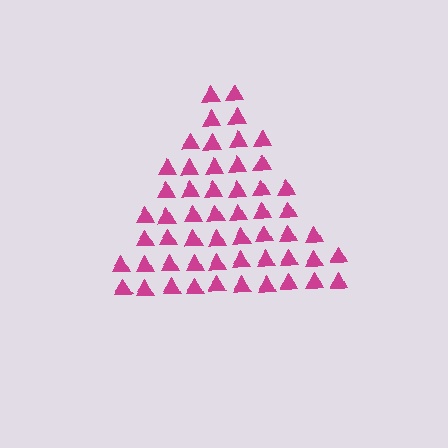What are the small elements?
The small elements are triangles.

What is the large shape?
The large shape is a triangle.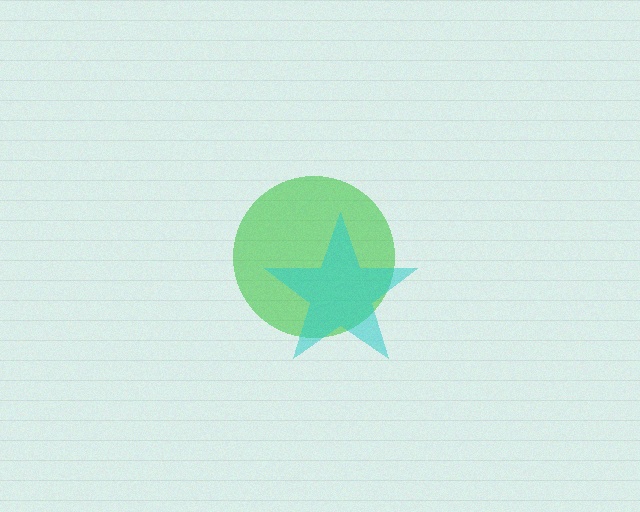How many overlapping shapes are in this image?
There are 2 overlapping shapes in the image.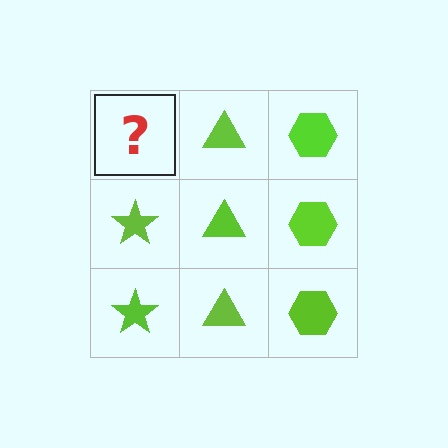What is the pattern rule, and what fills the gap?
The rule is that each column has a consistent shape. The gap should be filled with a lime star.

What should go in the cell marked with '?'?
The missing cell should contain a lime star.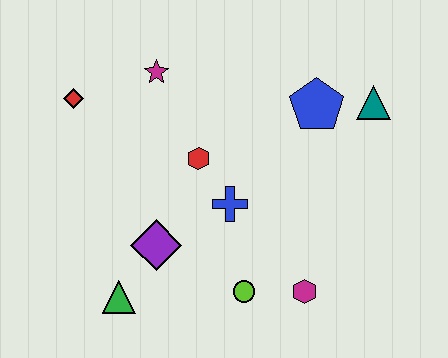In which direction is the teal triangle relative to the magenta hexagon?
The teal triangle is above the magenta hexagon.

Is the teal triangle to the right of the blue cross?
Yes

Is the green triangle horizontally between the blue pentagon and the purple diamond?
No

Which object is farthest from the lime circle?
The red diamond is farthest from the lime circle.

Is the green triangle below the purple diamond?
Yes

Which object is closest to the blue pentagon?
The teal triangle is closest to the blue pentagon.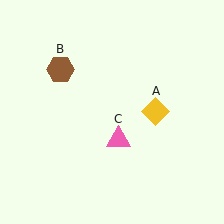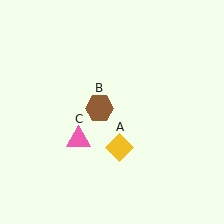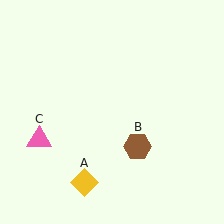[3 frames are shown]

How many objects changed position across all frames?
3 objects changed position: yellow diamond (object A), brown hexagon (object B), pink triangle (object C).